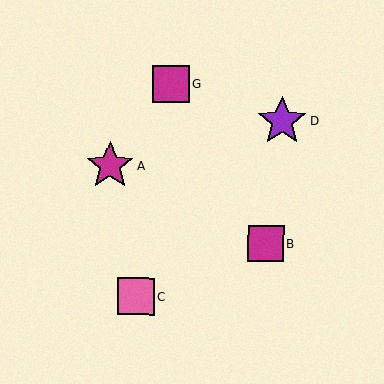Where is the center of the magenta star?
The center of the magenta star is at (110, 166).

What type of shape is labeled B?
Shape B is a magenta square.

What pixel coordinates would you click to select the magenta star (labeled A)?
Click at (110, 166) to select the magenta star A.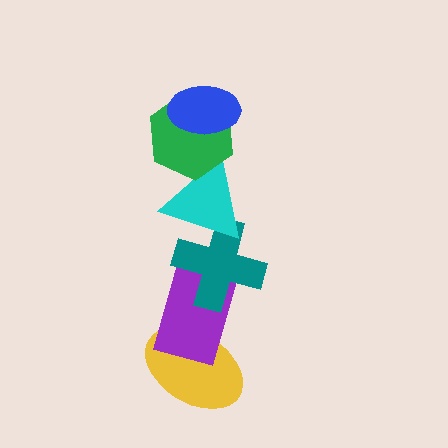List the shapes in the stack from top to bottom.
From top to bottom: the blue ellipse, the green hexagon, the cyan triangle, the teal cross, the purple rectangle, the yellow ellipse.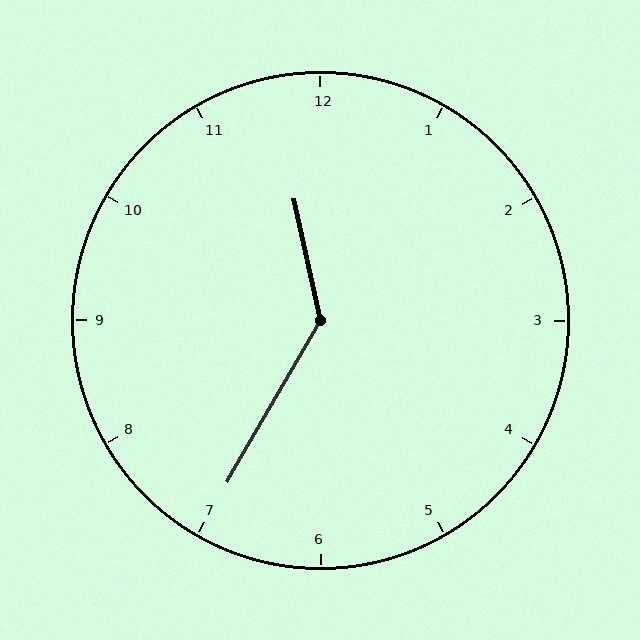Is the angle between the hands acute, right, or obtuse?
It is obtuse.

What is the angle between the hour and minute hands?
Approximately 138 degrees.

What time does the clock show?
11:35.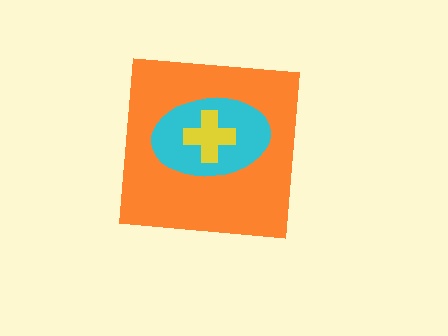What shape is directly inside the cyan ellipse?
The yellow cross.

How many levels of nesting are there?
3.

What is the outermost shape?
The orange square.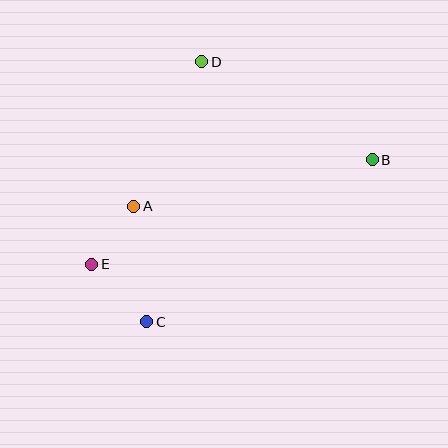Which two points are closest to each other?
Points A and E are closest to each other.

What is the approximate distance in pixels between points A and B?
The distance between A and B is approximately 243 pixels.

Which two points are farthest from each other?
Points B and E are farthest from each other.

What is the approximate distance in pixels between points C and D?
The distance between C and D is approximately 266 pixels.